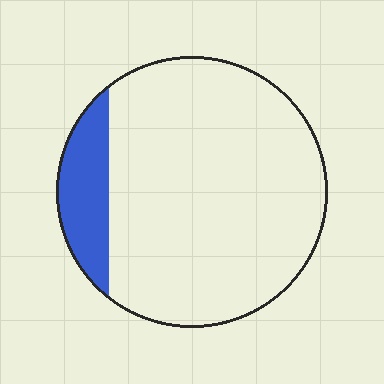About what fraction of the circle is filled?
About one eighth (1/8).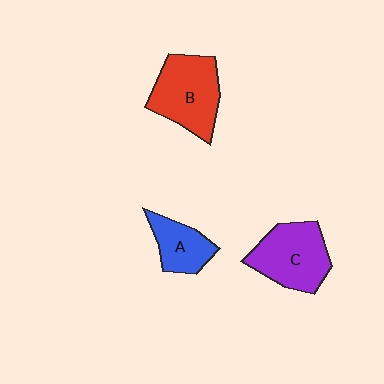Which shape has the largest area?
Shape B (red).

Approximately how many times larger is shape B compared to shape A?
Approximately 1.7 times.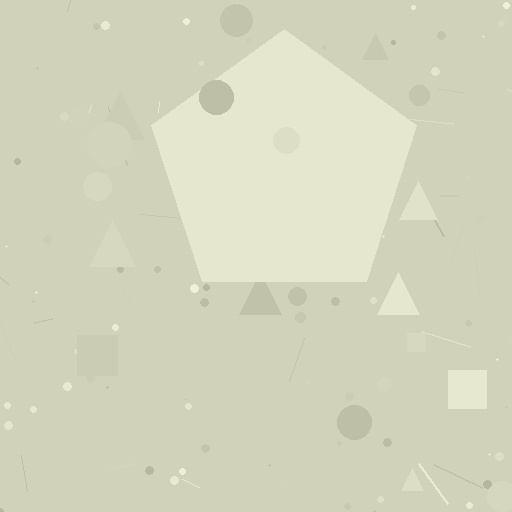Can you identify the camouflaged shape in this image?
The camouflaged shape is a pentagon.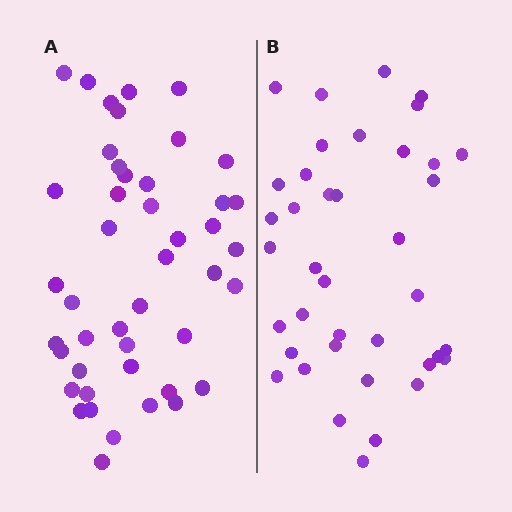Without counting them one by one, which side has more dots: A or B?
Region A (the left region) has more dots.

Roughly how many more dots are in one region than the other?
Region A has about 6 more dots than region B.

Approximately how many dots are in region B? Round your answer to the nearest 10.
About 40 dots. (The exact count is 39, which rounds to 40.)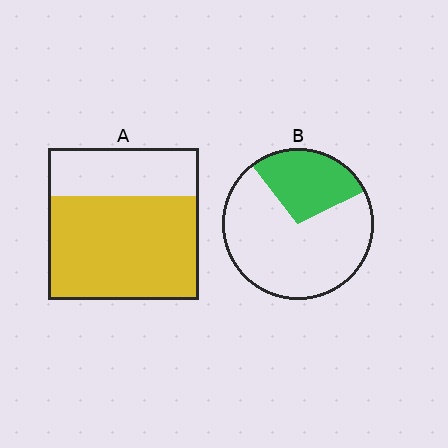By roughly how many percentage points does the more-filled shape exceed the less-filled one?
By roughly 40 percentage points (A over B).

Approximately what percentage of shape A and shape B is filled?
A is approximately 70% and B is approximately 30%.